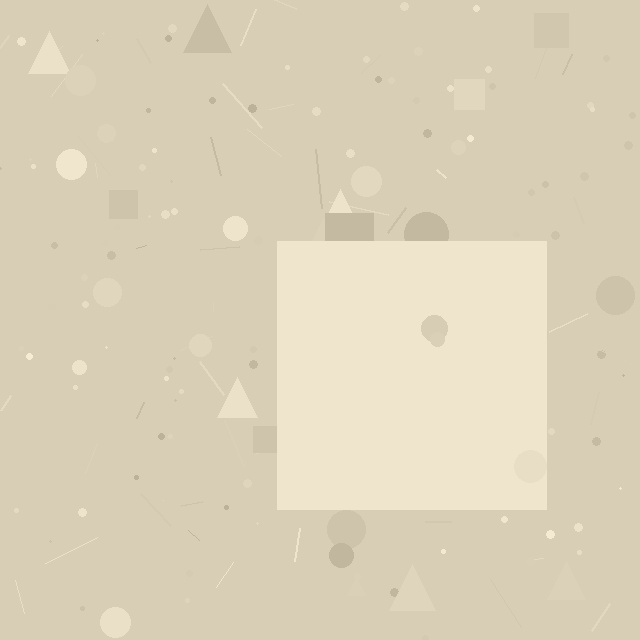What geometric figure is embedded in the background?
A square is embedded in the background.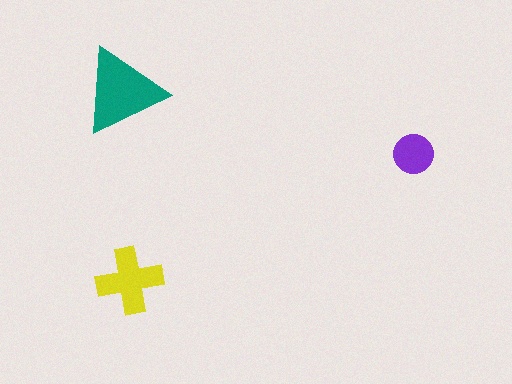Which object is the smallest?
The purple circle.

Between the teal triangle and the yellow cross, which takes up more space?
The teal triangle.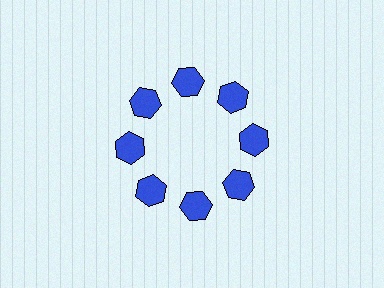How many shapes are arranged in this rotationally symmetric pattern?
There are 8 shapes, arranged in 8 groups of 1.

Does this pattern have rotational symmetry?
Yes, this pattern has 8-fold rotational symmetry. It looks the same after rotating 45 degrees around the center.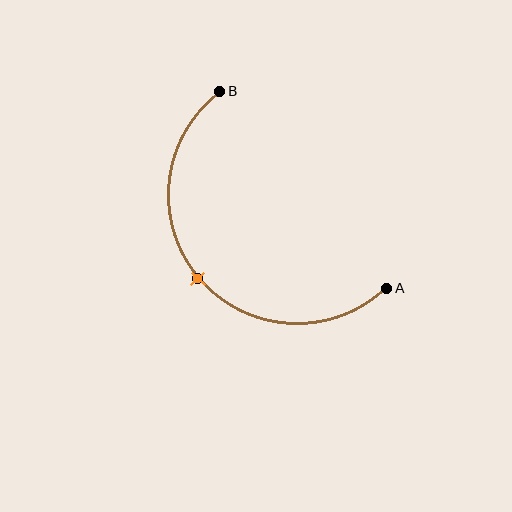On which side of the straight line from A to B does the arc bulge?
The arc bulges below and to the left of the straight line connecting A and B.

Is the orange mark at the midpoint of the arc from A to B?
Yes. The orange mark lies on the arc at equal arc-length from both A and B — it is the arc midpoint.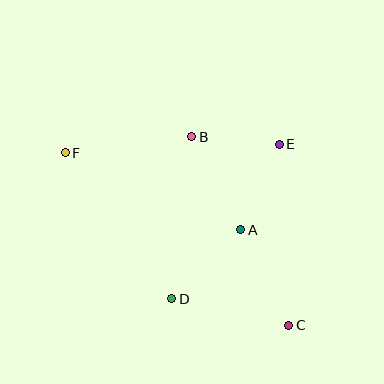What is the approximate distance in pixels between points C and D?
The distance between C and D is approximately 120 pixels.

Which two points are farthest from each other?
Points C and F are farthest from each other.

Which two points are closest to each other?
Points B and E are closest to each other.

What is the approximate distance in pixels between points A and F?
The distance between A and F is approximately 192 pixels.